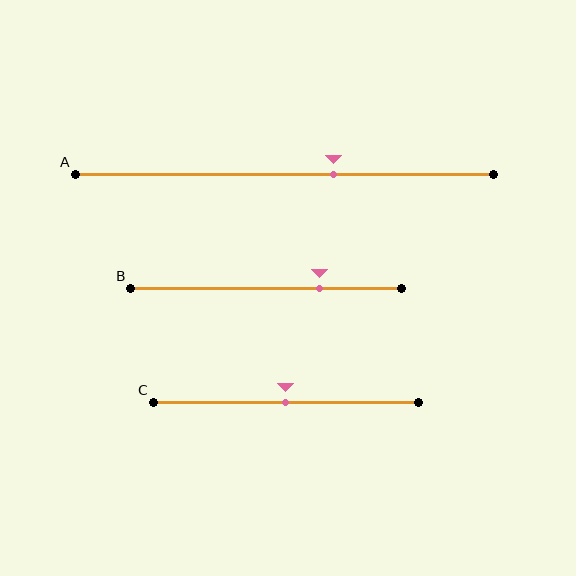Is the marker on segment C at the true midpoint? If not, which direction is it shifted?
Yes, the marker on segment C is at the true midpoint.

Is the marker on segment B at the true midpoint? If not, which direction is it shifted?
No, the marker on segment B is shifted to the right by about 20% of the segment length.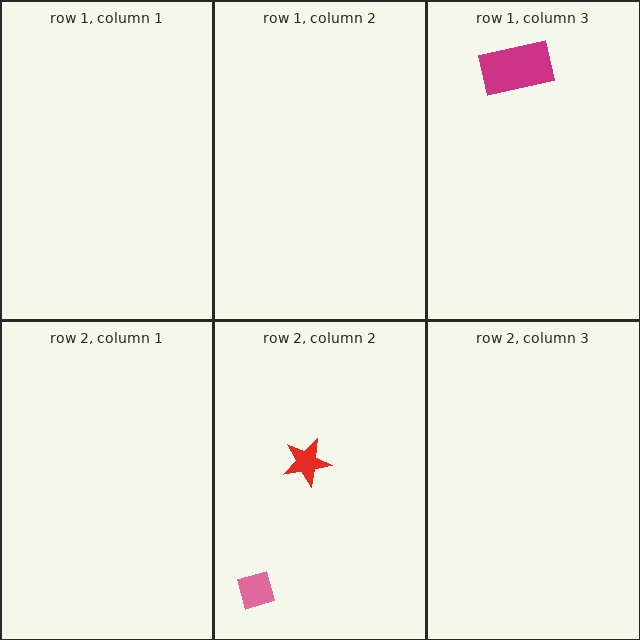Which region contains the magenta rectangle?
The row 1, column 3 region.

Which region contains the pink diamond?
The row 2, column 2 region.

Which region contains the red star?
The row 2, column 2 region.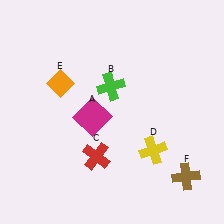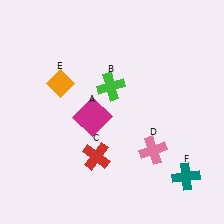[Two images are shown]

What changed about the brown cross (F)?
In Image 1, F is brown. In Image 2, it changed to teal.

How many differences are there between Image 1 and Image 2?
There are 2 differences between the two images.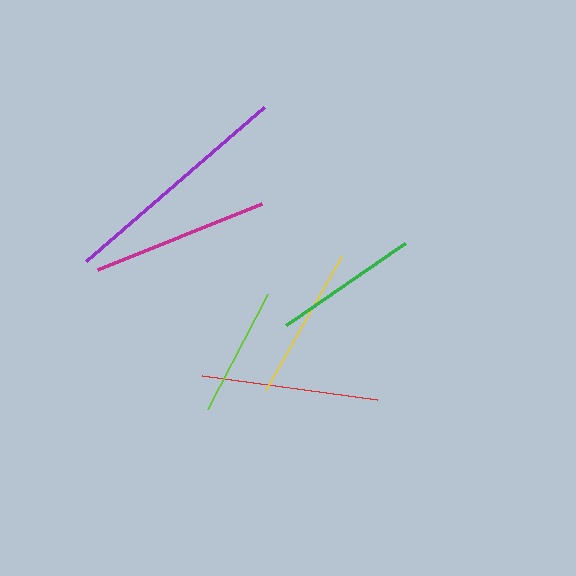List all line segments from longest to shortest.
From longest to shortest: purple, red, magenta, yellow, green, lime.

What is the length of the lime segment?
The lime segment is approximately 130 pixels long.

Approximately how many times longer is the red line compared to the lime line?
The red line is approximately 1.4 times the length of the lime line.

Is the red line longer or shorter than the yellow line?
The red line is longer than the yellow line.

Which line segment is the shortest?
The lime line is the shortest at approximately 130 pixels.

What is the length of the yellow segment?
The yellow segment is approximately 155 pixels long.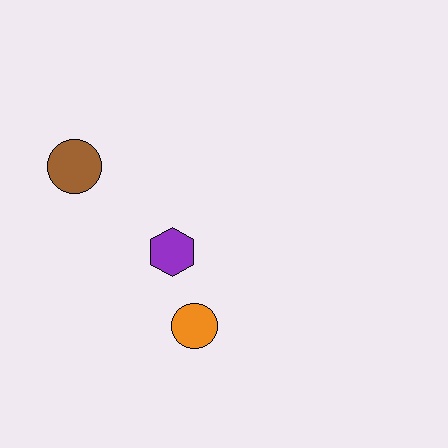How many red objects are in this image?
There are no red objects.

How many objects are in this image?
There are 3 objects.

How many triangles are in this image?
There are no triangles.